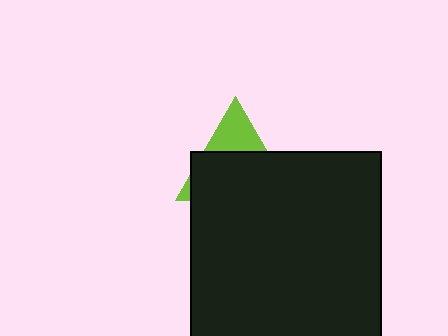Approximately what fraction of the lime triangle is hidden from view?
Roughly 69% of the lime triangle is hidden behind the black rectangle.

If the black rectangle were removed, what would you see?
You would see the complete lime triangle.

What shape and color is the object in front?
The object in front is a black rectangle.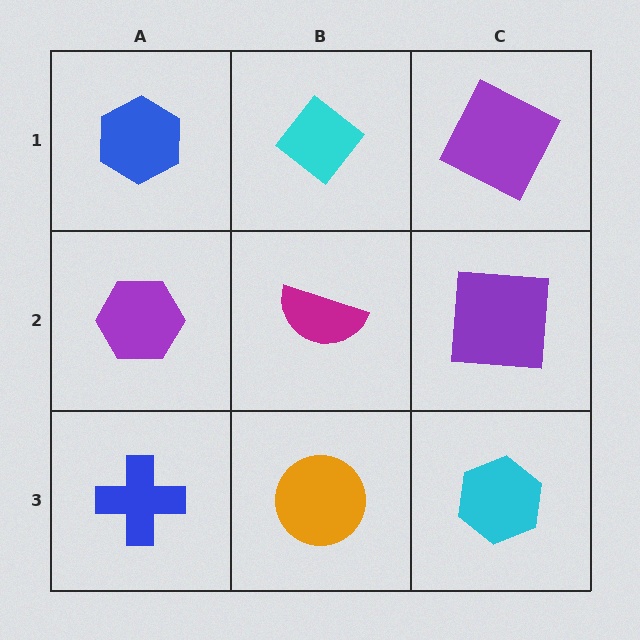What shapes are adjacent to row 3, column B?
A magenta semicircle (row 2, column B), a blue cross (row 3, column A), a cyan hexagon (row 3, column C).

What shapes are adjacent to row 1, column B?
A magenta semicircle (row 2, column B), a blue hexagon (row 1, column A), a purple square (row 1, column C).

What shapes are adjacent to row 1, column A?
A purple hexagon (row 2, column A), a cyan diamond (row 1, column B).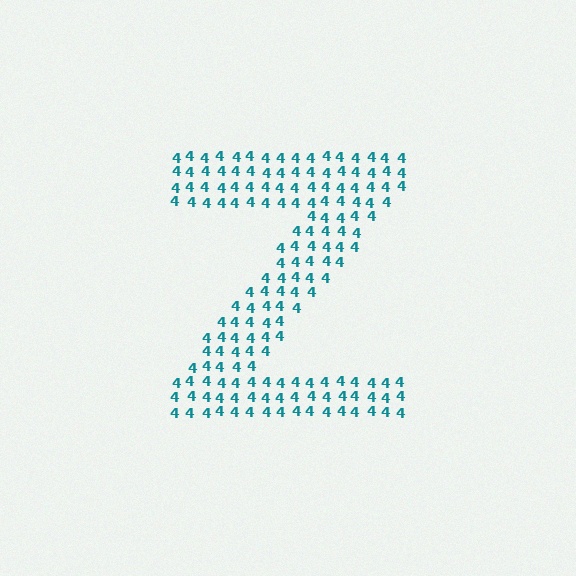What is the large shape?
The large shape is the letter Z.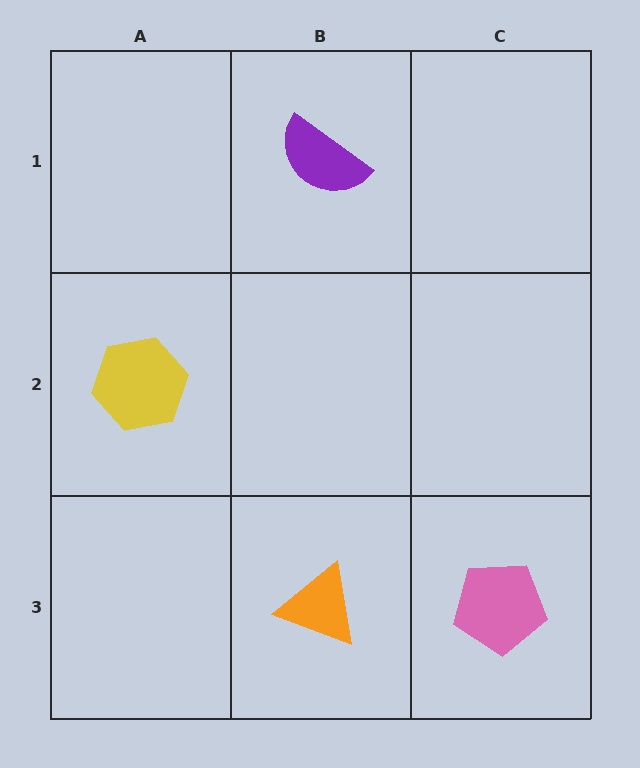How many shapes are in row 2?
1 shape.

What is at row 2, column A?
A yellow hexagon.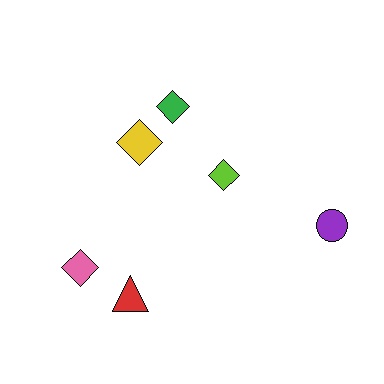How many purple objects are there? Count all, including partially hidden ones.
There is 1 purple object.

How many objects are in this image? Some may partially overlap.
There are 6 objects.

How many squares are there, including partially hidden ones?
There are no squares.